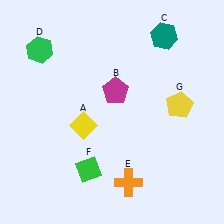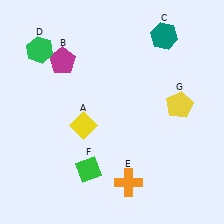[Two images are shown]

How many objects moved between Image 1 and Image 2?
1 object moved between the two images.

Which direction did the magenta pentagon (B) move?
The magenta pentagon (B) moved left.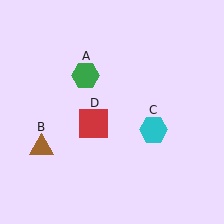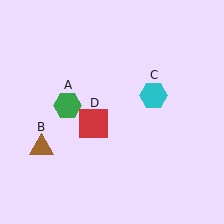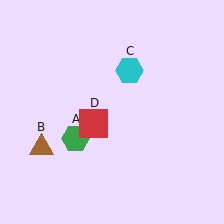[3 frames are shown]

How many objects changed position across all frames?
2 objects changed position: green hexagon (object A), cyan hexagon (object C).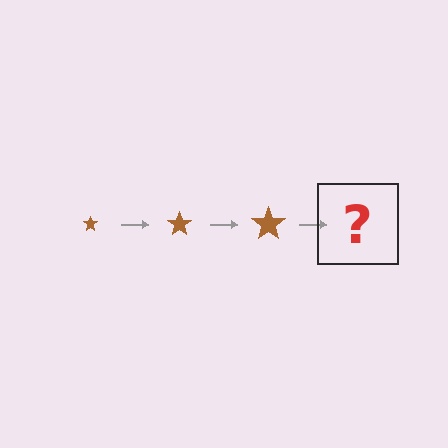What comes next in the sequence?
The next element should be a brown star, larger than the previous one.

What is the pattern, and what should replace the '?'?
The pattern is that the star gets progressively larger each step. The '?' should be a brown star, larger than the previous one.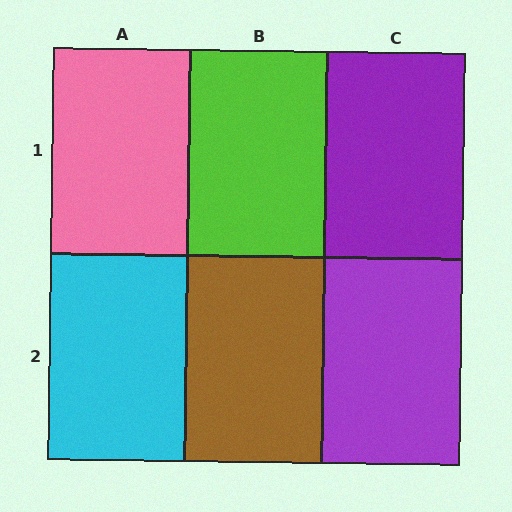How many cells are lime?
1 cell is lime.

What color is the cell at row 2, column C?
Purple.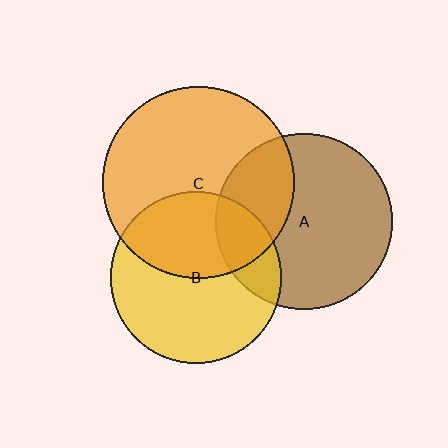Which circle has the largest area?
Circle C (orange).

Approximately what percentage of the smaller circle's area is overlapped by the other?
Approximately 40%.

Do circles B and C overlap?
Yes.